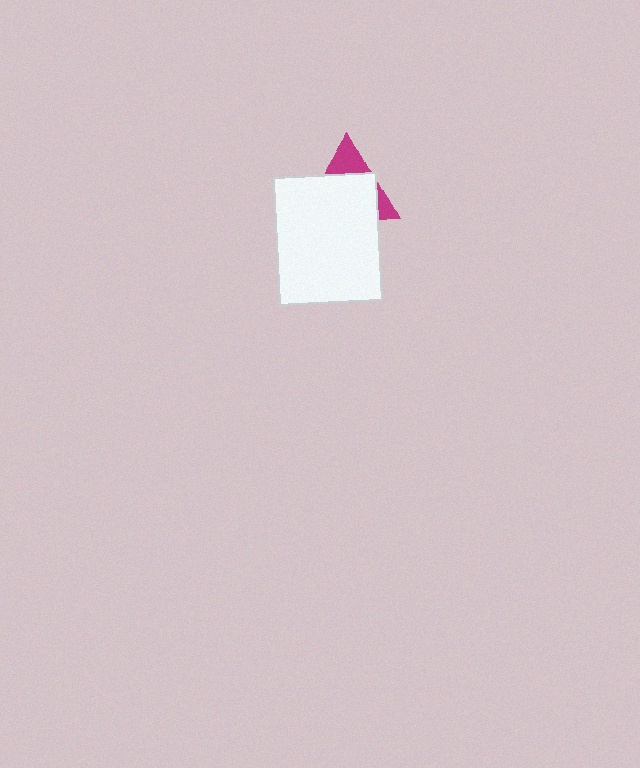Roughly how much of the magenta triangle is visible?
A small part of it is visible (roughly 31%).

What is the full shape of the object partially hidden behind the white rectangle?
The partially hidden object is a magenta triangle.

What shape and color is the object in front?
The object in front is a white rectangle.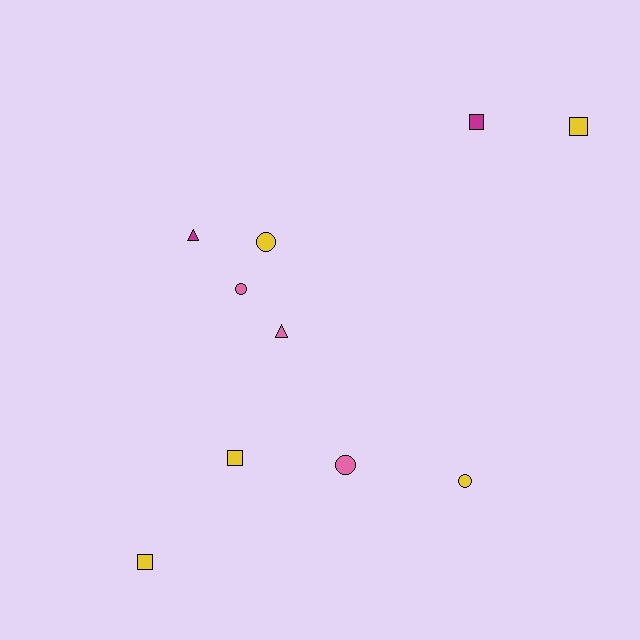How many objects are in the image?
There are 10 objects.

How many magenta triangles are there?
There is 1 magenta triangle.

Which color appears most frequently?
Yellow, with 5 objects.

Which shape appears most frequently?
Square, with 4 objects.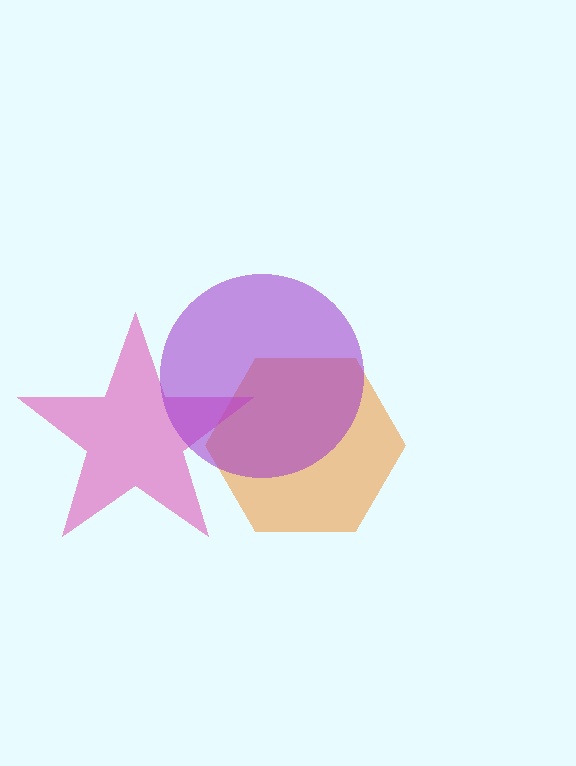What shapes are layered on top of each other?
The layered shapes are: an orange hexagon, a pink star, a purple circle.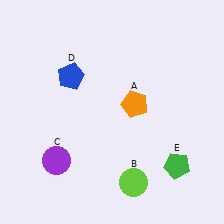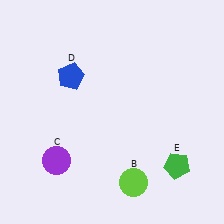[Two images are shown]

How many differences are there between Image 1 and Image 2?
There is 1 difference between the two images.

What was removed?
The orange pentagon (A) was removed in Image 2.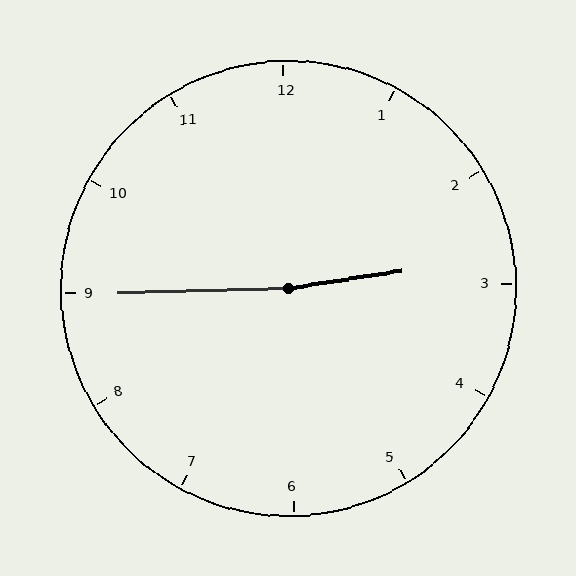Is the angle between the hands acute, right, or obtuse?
It is obtuse.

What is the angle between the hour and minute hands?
Approximately 172 degrees.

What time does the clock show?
2:45.